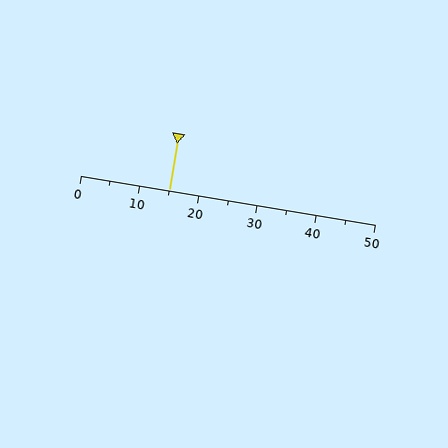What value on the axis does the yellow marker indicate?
The marker indicates approximately 15.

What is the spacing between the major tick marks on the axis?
The major ticks are spaced 10 apart.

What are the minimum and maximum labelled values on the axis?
The axis runs from 0 to 50.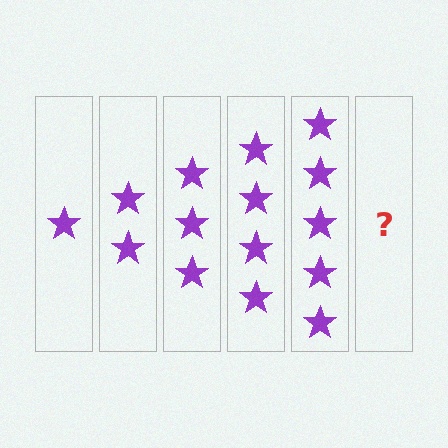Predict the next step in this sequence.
The next step is 6 stars.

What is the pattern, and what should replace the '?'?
The pattern is that each step adds one more star. The '?' should be 6 stars.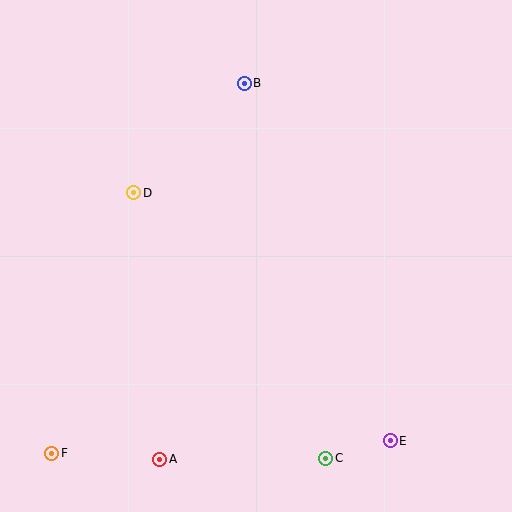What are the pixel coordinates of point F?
Point F is at (52, 453).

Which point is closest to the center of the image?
Point D at (134, 193) is closest to the center.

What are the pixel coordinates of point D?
Point D is at (134, 193).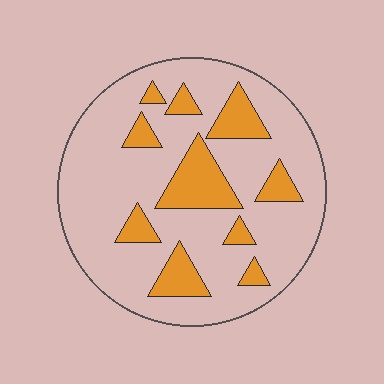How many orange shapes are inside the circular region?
10.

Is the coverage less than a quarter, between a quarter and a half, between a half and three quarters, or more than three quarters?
Less than a quarter.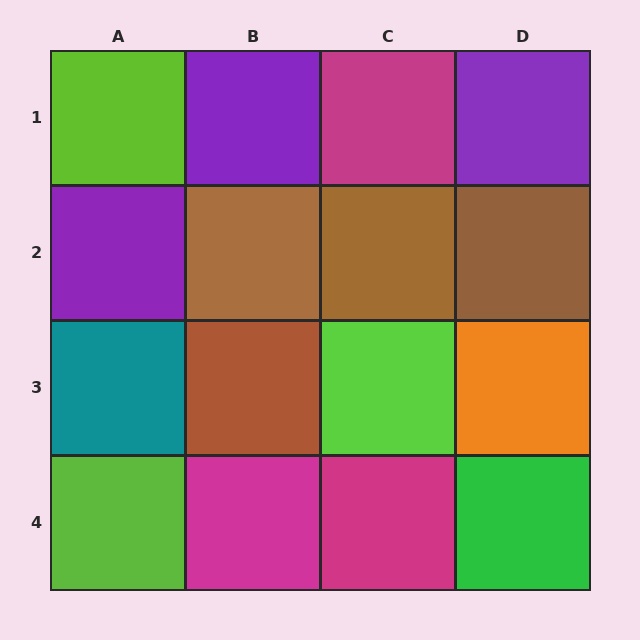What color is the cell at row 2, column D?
Brown.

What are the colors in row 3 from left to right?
Teal, brown, lime, orange.